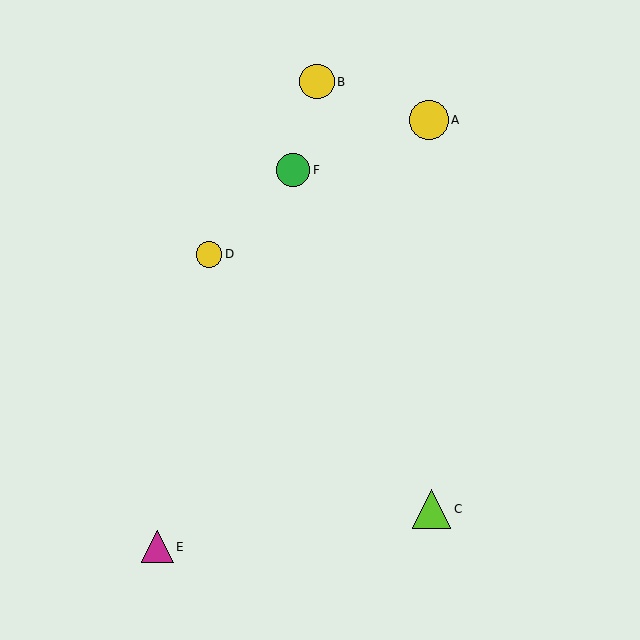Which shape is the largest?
The yellow circle (labeled A) is the largest.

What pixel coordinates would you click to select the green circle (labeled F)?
Click at (293, 170) to select the green circle F.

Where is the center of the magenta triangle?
The center of the magenta triangle is at (157, 547).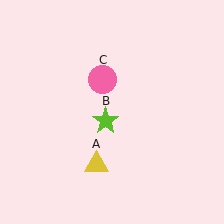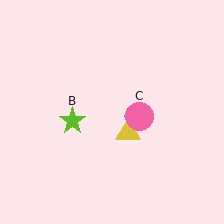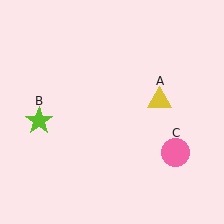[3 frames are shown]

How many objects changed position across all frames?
3 objects changed position: yellow triangle (object A), lime star (object B), pink circle (object C).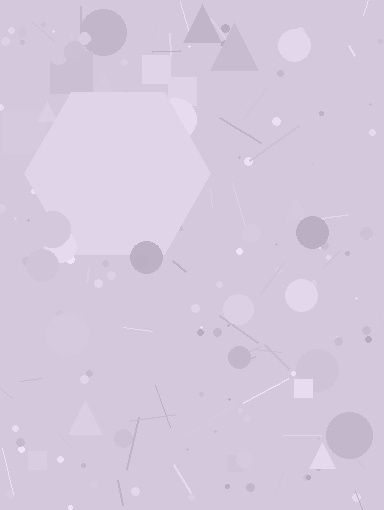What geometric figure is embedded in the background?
A hexagon is embedded in the background.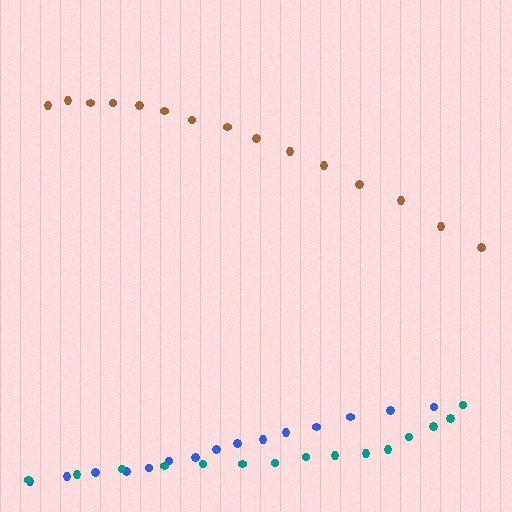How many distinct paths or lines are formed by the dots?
There are 3 distinct paths.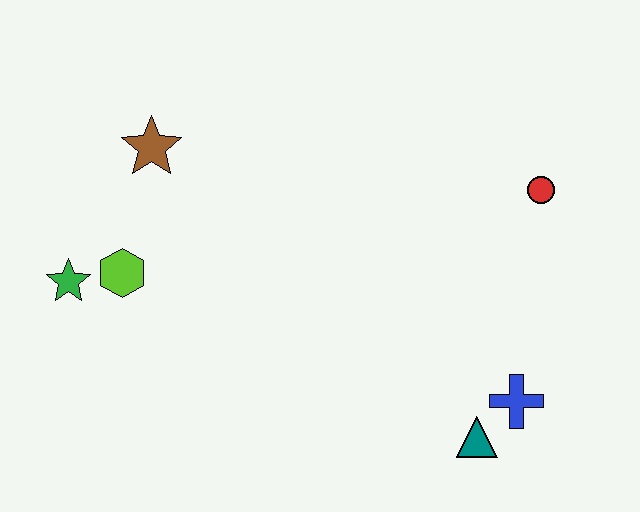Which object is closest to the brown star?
The lime hexagon is closest to the brown star.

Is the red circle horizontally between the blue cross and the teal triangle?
No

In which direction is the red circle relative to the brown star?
The red circle is to the right of the brown star.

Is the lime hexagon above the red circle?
No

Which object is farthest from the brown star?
The blue cross is farthest from the brown star.